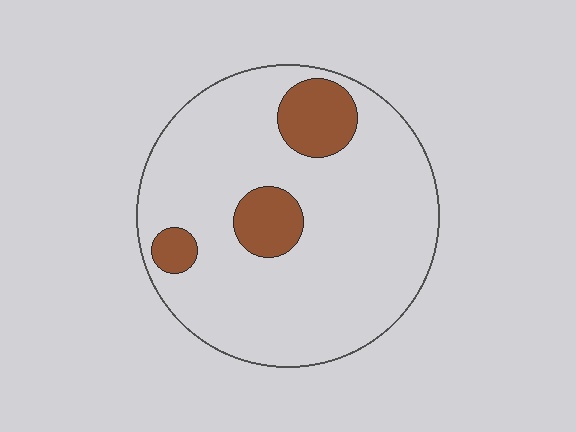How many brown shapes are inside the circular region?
3.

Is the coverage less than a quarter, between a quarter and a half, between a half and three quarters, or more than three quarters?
Less than a quarter.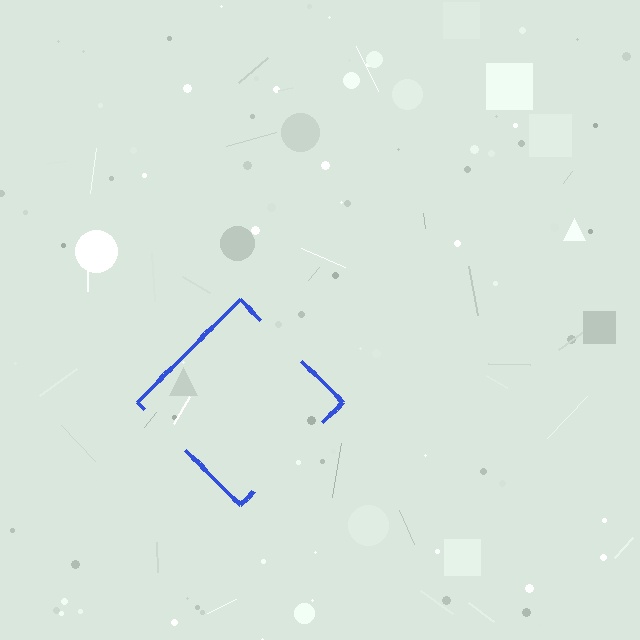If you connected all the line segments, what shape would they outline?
They would outline a diamond.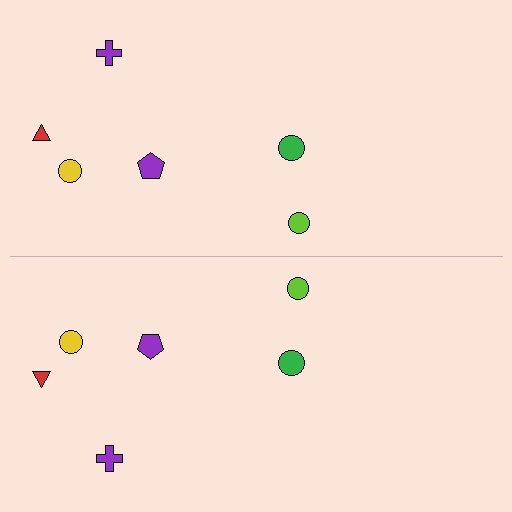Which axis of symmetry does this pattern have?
The pattern has a horizontal axis of symmetry running through the center of the image.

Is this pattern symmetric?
Yes, this pattern has bilateral (reflection) symmetry.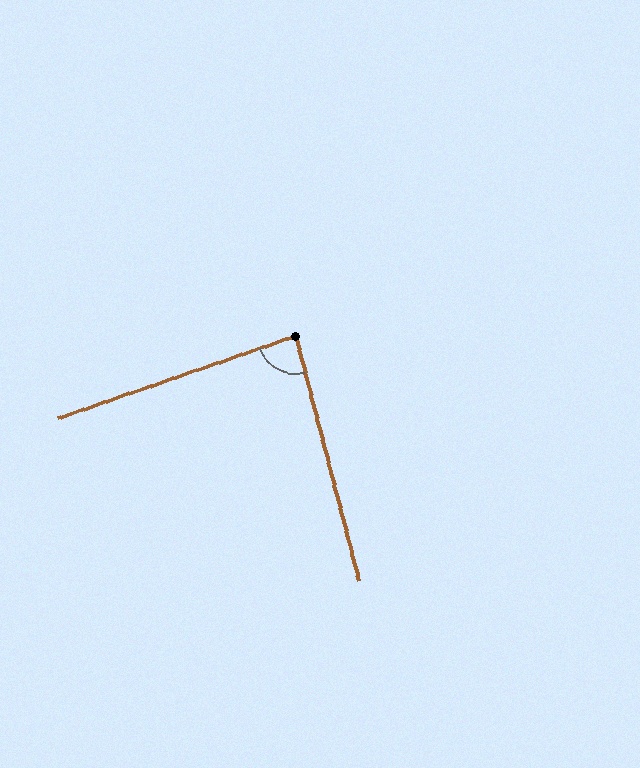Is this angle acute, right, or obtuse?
It is approximately a right angle.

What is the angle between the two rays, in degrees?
Approximately 85 degrees.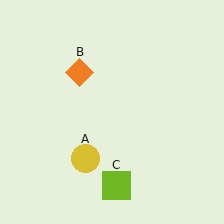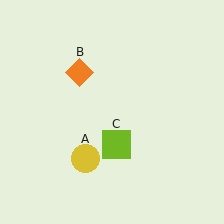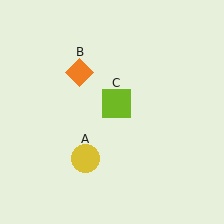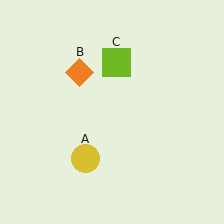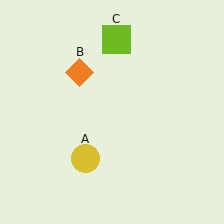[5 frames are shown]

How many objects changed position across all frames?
1 object changed position: lime square (object C).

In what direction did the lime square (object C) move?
The lime square (object C) moved up.